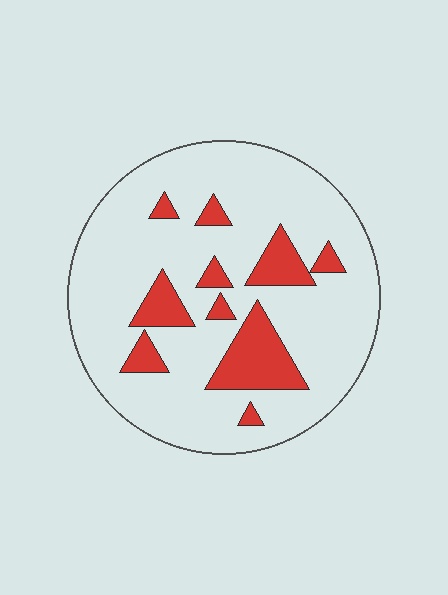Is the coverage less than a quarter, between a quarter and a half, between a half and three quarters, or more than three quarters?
Less than a quarter.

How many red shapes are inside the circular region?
10.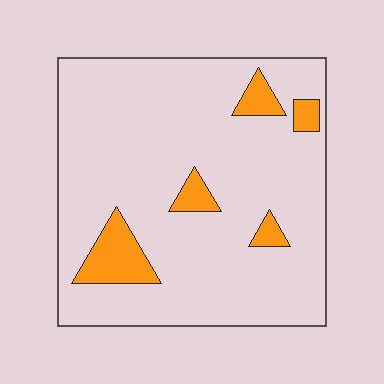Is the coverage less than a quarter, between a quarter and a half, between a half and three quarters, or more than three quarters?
Less than a quarter.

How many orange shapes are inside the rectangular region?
5.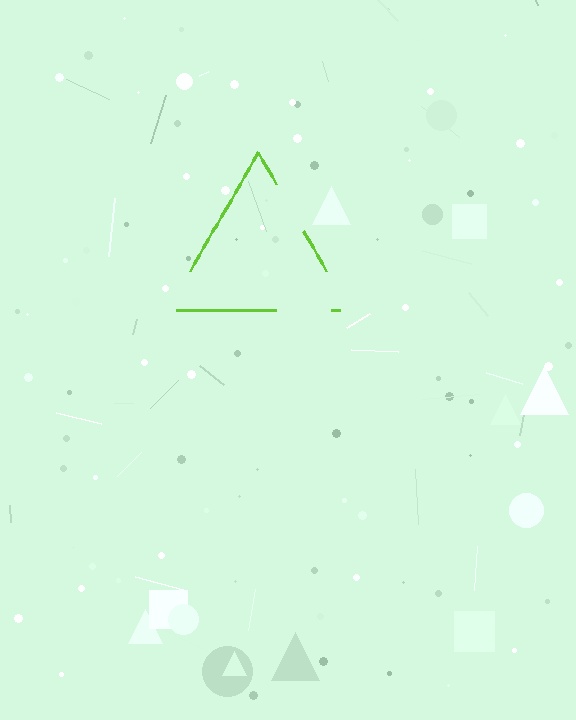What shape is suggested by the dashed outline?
The dashed outline suggests a triangle.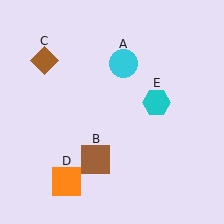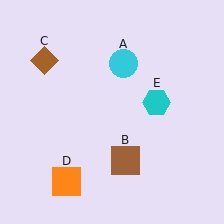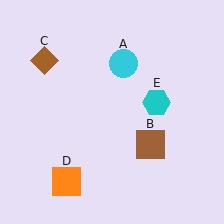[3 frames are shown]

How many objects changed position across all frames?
1 object changed position: brown square (object B).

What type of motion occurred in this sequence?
The brown square (object B) rotated counterclockwise around the center of the scene.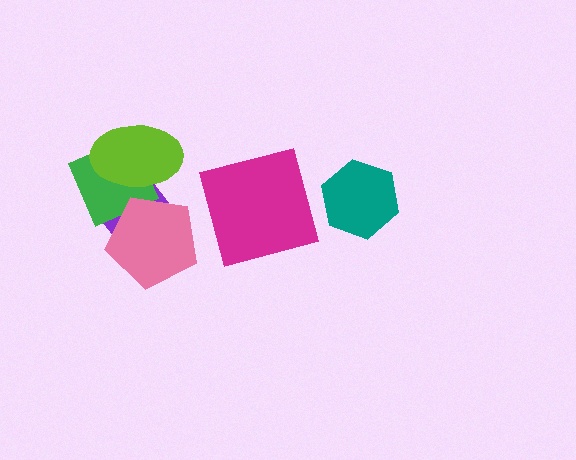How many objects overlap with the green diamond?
3 objects overlap with the green diamond.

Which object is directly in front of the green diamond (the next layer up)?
The pink pentagon is directly in front of the green diamond.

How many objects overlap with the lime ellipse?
2 objects overlap with the lime ellipse.